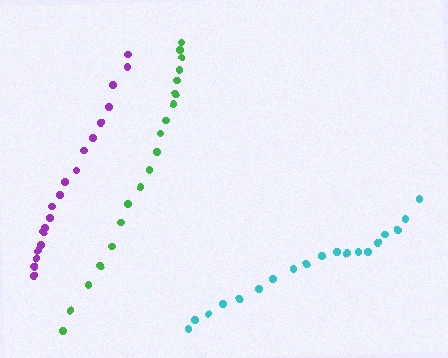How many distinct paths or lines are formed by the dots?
There are 3 distinct paths.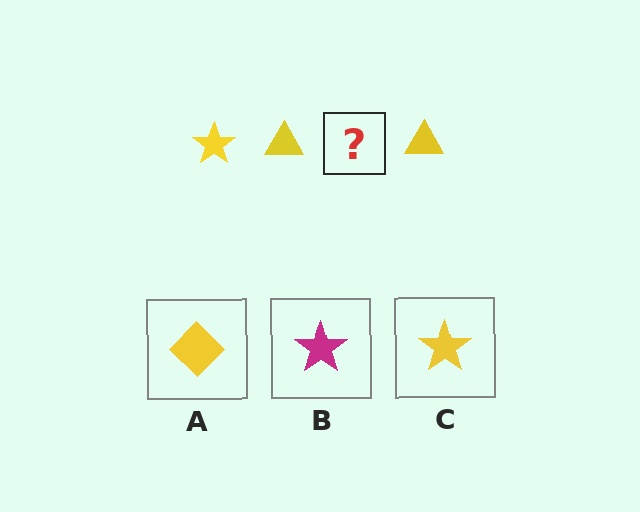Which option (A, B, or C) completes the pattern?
C.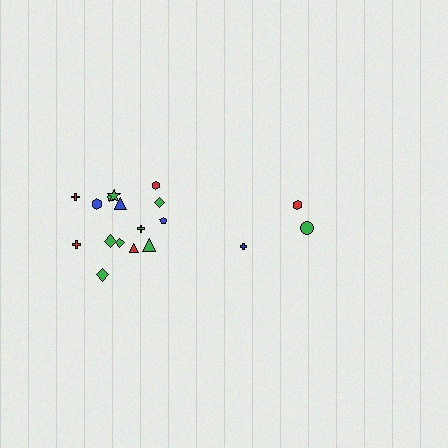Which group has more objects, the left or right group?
The left group.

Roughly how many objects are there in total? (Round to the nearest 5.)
Roughly 20 objects in total.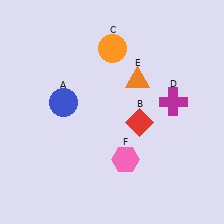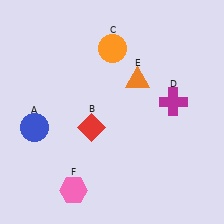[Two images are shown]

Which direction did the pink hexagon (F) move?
The pink hexagon (F) moved left.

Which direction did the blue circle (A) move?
The blue circle (A) moved left.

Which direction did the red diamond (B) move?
The red diamond (B) moved left.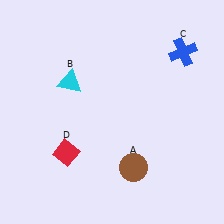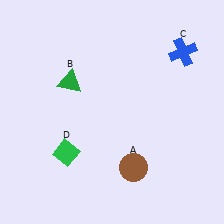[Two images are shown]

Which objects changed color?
B changed from cyan to green. D changed from red to green.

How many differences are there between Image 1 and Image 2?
There are 2 differences between the two images.